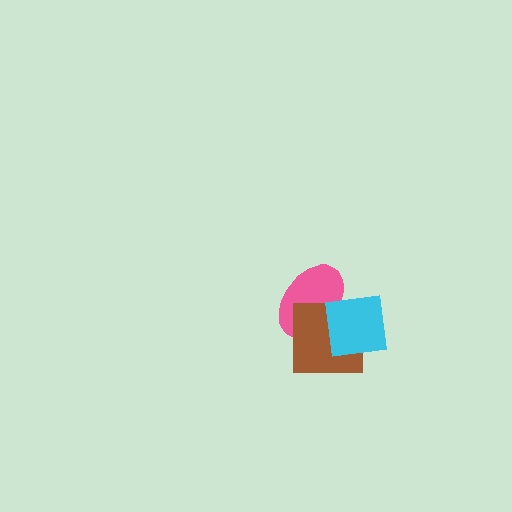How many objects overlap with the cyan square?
2 objects overlap with the cyan square.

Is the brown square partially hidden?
Yes, it is partially covered by another shape.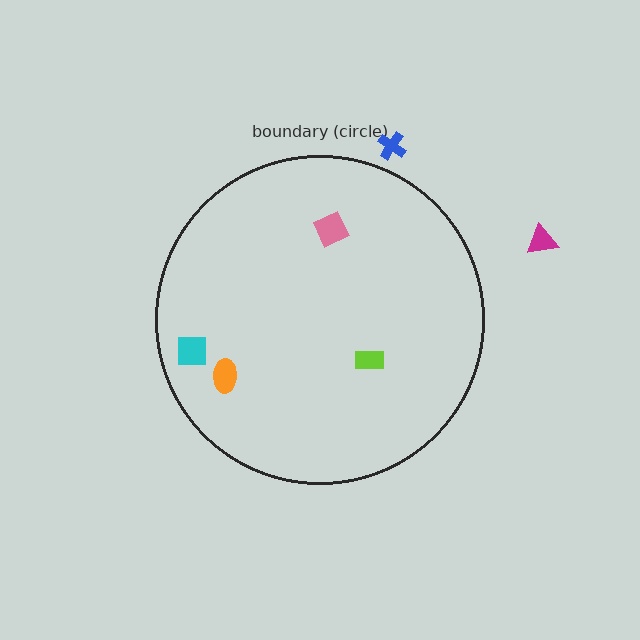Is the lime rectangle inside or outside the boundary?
Inside.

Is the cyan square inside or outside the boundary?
Inside.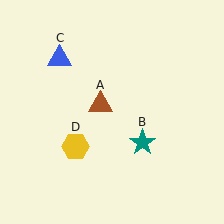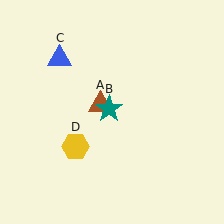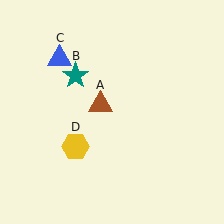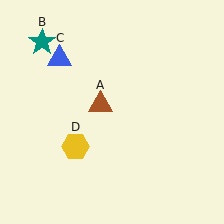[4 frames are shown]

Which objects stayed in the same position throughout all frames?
Brown triangle (object A) and blue triangle (object C) and yellow hexagon (object D) remained stationary.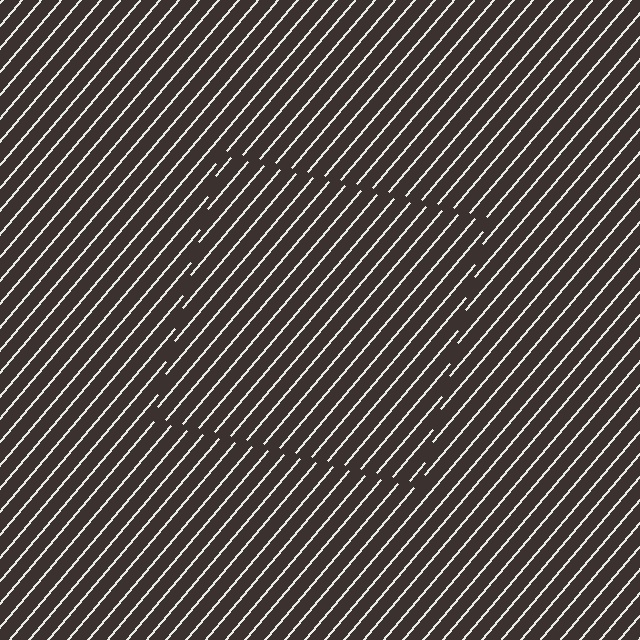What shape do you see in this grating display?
An illusory square. The interior of the shape contains the same grating, shifted by half a period — the contour is defined by the phase discontinuity where line-ends from the inner and outer gratings abut.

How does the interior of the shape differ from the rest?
The interior of the shape contains the same grating, shifted by half a period — the contour is defined by the phase discontinuity where line-ends from the inner and outer gratings abut.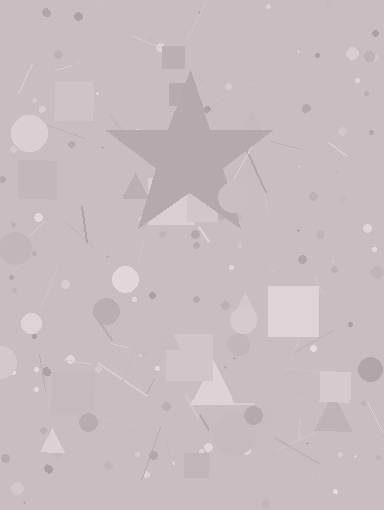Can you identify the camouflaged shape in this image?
The camouflaged shape is a star.